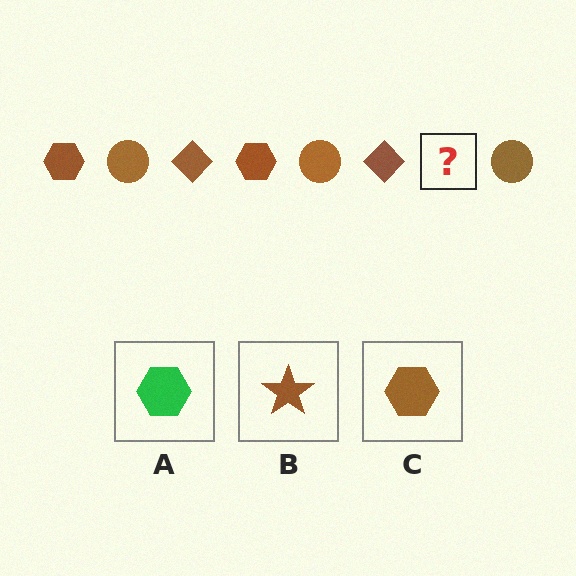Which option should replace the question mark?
Option C.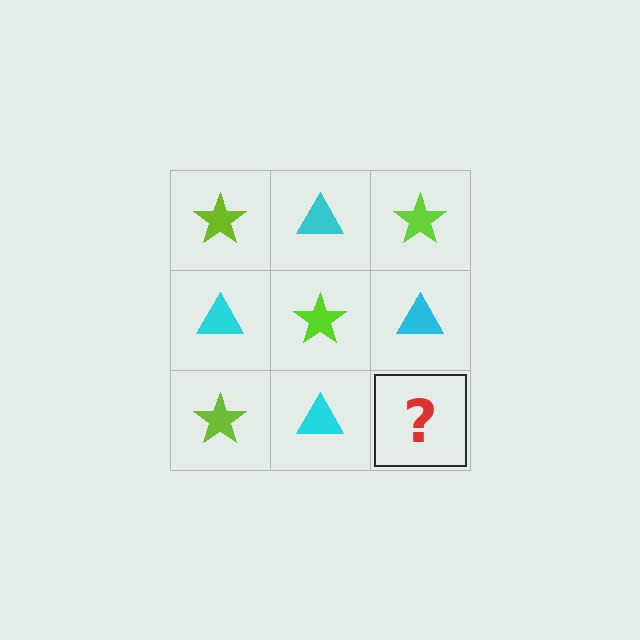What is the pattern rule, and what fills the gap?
The rule is that it alternates lime star and cyan triangle in a checkerboard pattern. The gap should be filled with a lime star.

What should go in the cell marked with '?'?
The missing cell should contain a lime star.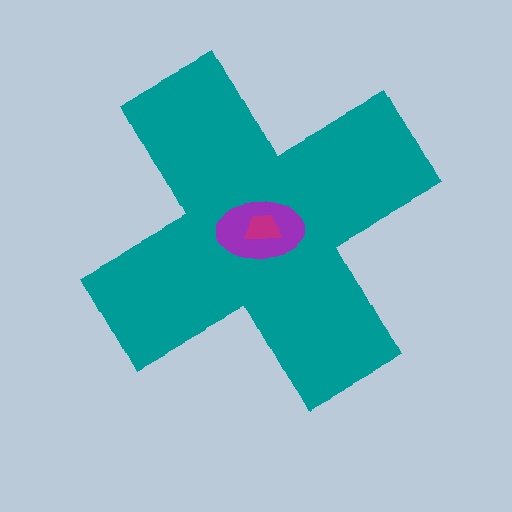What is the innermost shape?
The magenta trapezoid.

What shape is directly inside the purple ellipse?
The magenta trapezoid.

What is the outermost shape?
The teal cross.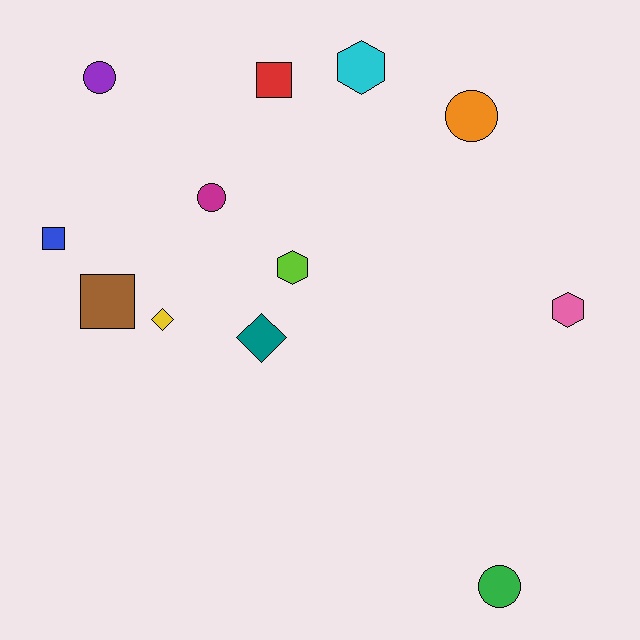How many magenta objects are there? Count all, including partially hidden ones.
There is 1 magenta object.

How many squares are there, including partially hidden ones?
There are 3 squares.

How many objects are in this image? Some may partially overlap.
There are 12 objects.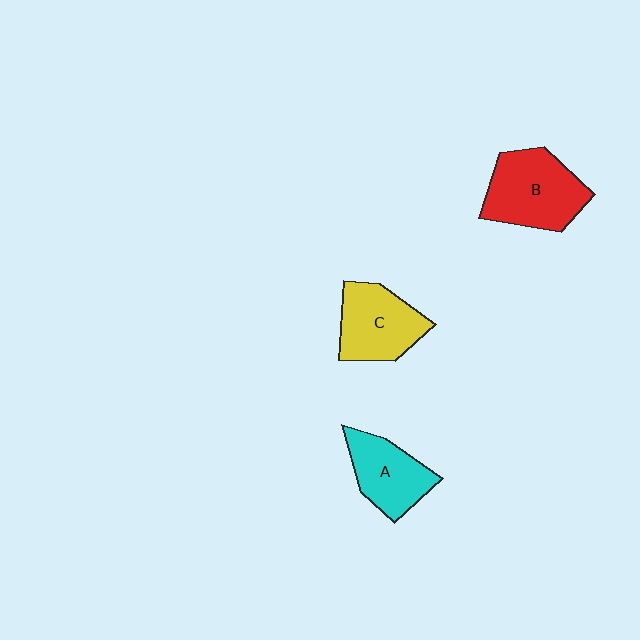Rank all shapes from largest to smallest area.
From largest to smallest: B (red), C (yellow), A (cyan).